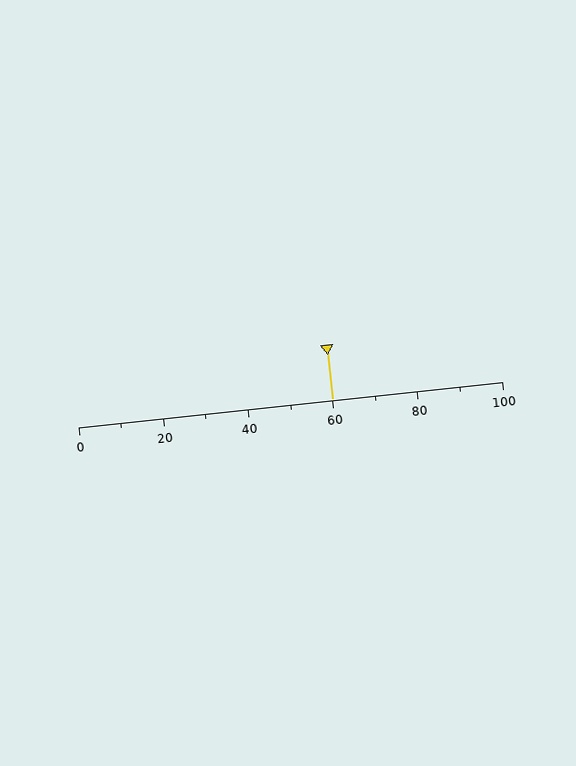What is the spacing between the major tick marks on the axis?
The major ticks are spaced 20 apart.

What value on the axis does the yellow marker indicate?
The marker indicates approximately 60.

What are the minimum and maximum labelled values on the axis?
The axis runs from 0 to 100.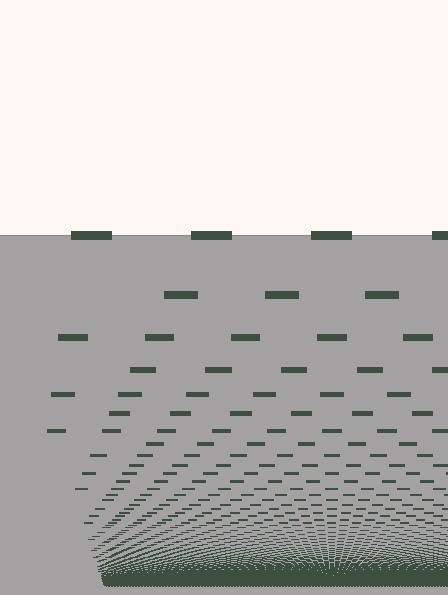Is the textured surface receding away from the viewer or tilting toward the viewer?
The surface appears to tilt toward the viewer. Texture elements get larger and sparser toward the top.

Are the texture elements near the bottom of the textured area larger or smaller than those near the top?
Smaller. The gradient is inverted — elements near the bottom are smaller and denser.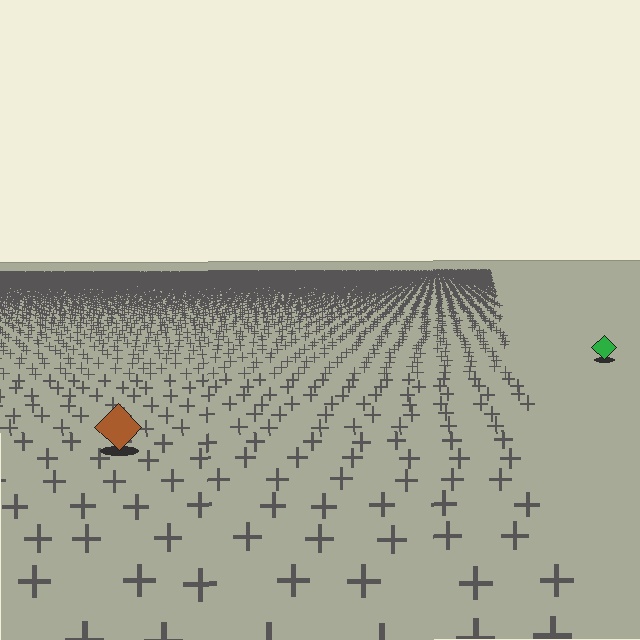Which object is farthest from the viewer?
The green diamond is farthest from the viewer. It appears smaller and the ground texture around it is denser.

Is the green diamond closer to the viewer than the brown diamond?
No. The brown diamond is closer — you can tell from the texture gradient: the ground texture is coarser near it.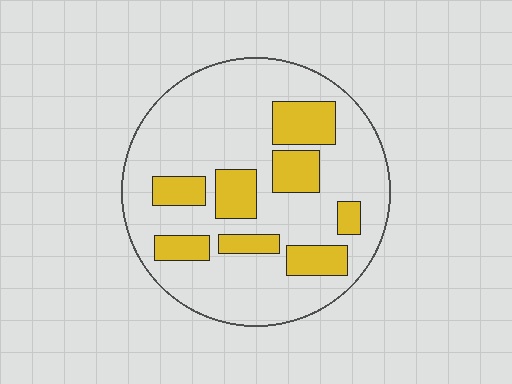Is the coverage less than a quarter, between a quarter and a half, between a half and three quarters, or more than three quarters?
Less than a quarter.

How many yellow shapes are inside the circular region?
8.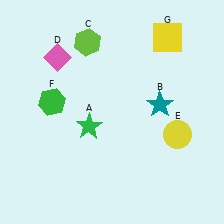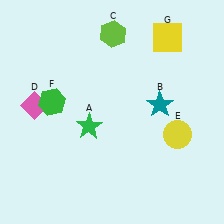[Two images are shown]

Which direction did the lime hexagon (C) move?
The lime hexagon (C) moved right.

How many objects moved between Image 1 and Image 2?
2 objects moved between the two images.